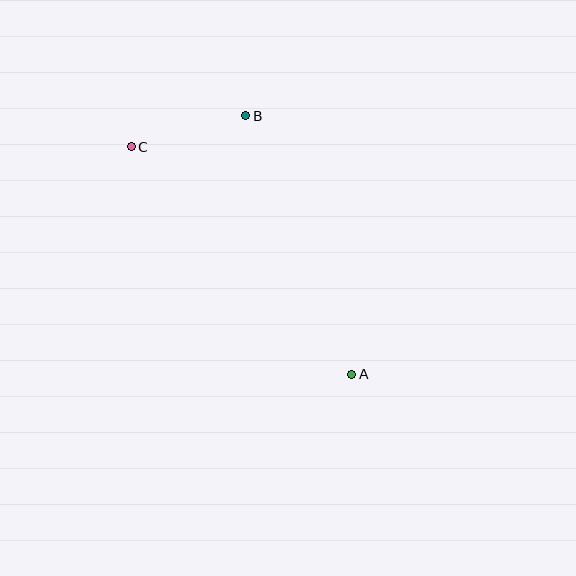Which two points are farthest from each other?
Points A and C are farthest from each other.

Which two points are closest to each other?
Points B and C are closest to each other.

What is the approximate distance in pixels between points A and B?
The distance between A and B is approximately 279 pixels.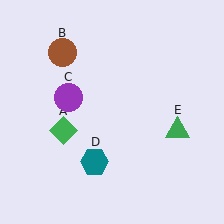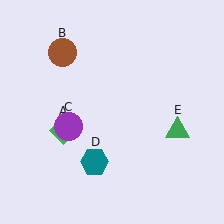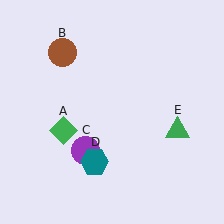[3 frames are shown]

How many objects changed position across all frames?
1 object changed position: purple circle (object C).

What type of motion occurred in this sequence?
The purple circle (object C) rotated counterclockwise around the center of the scene.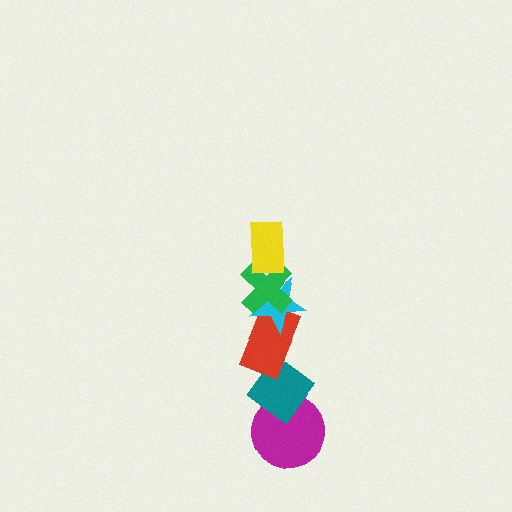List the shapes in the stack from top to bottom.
From top to bottom: the yellow rectangle, the green cross, the cyan star, the red rectangle, the teal diamond, the magenta circle.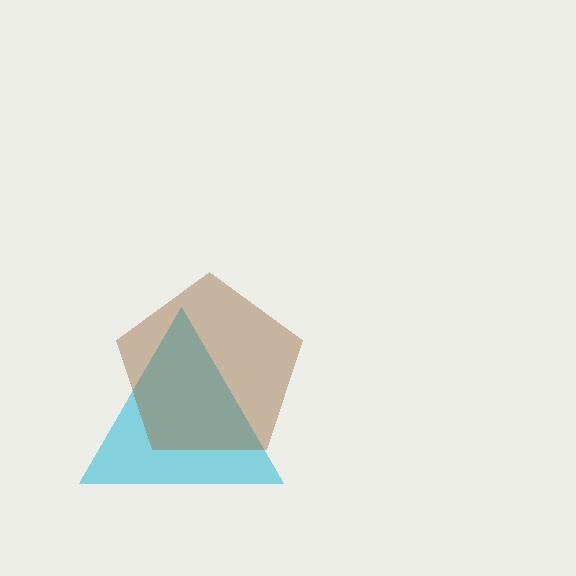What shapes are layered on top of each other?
The layered shapes are: a cyan triangle, a brown pentagon.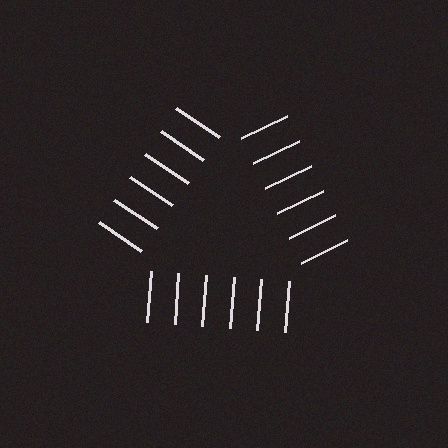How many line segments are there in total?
18 — 6 along each of the 3 edges.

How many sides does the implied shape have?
3 sides — the line-ends trace a triangle.